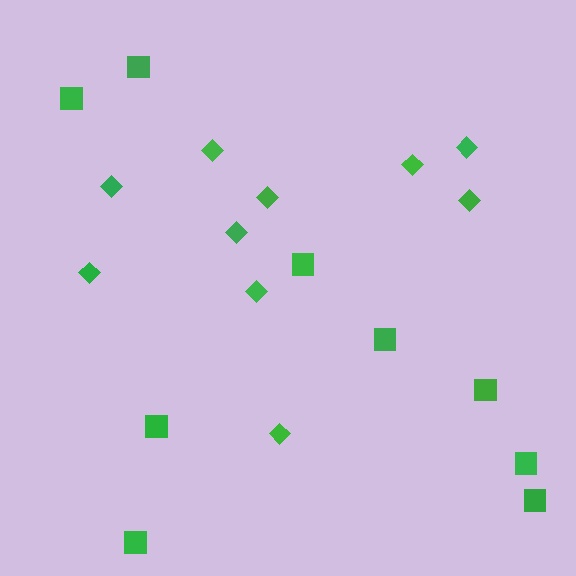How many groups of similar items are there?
There are 2 groups: one group of diamonds (10) and one group of squares (9).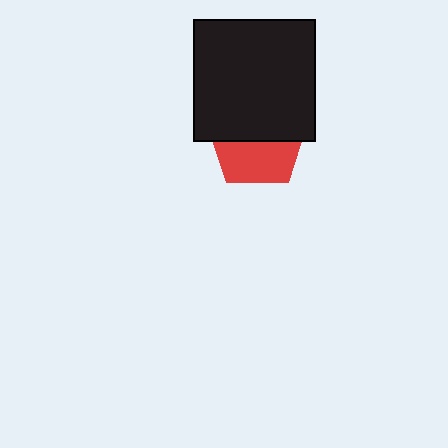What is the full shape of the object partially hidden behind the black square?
The partially hidden object is a red pentagon.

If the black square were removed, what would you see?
You would see the complete red pentagon.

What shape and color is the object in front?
The object in front is a black square.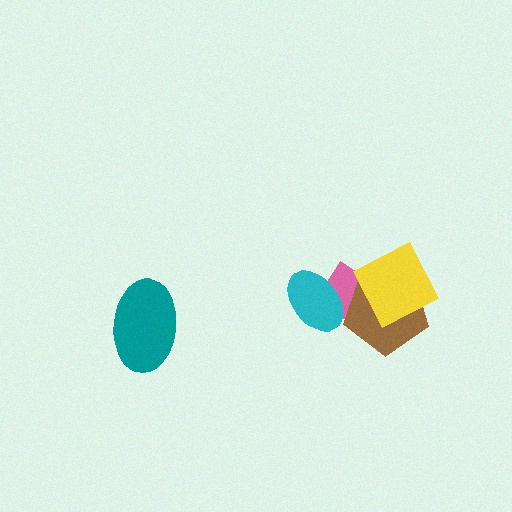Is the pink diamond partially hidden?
Yes, it is partially covered by another shape.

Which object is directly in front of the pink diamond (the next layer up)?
The cyan ellipse is directly in front of the pink diamond.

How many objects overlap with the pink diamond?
3 objects overlap with the pink diamond.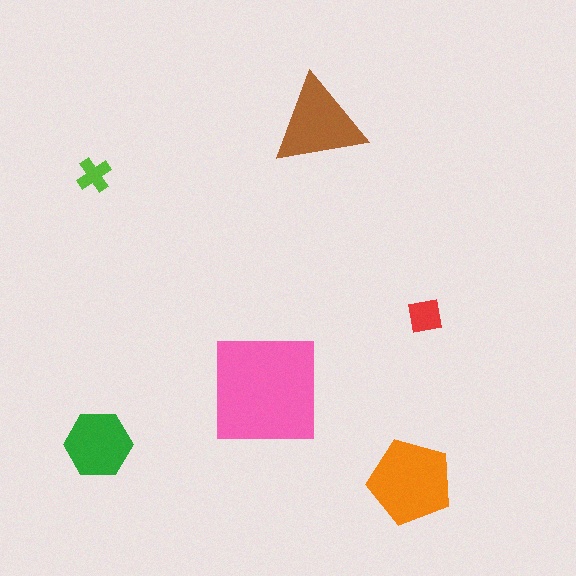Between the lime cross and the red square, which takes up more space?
The red square.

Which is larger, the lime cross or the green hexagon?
The green hexagon.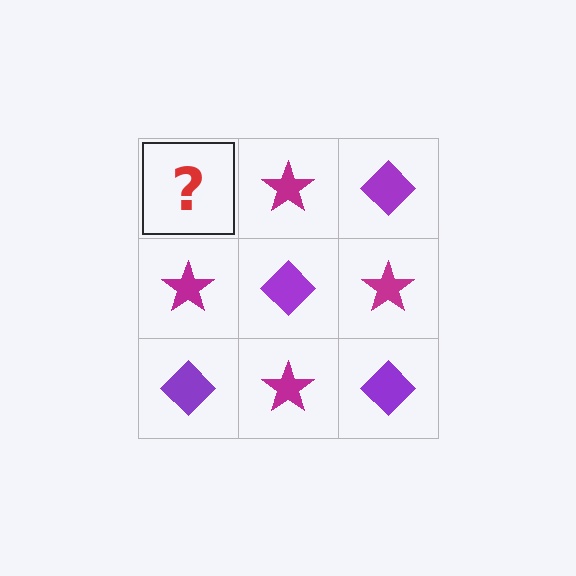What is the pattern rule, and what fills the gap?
The rule is that it alternates purple diamond and magenta star in a checkerboard pattern. The gap should be filled with a purple diamond.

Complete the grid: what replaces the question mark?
The question mark should be replaced with a purple diamond.